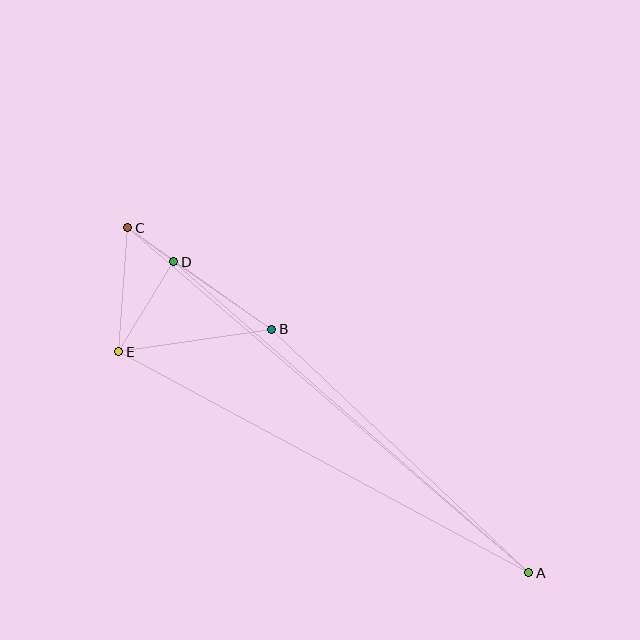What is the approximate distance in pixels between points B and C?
The distance between B and C is approximately 176 pixels.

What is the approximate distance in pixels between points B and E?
The distance between B and E is approximately 155 pixels.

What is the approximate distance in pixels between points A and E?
The distance between A and E is approximately 466 pixels.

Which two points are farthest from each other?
Points A and C are farthest from each other.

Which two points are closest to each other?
Points C and D are closest to each other.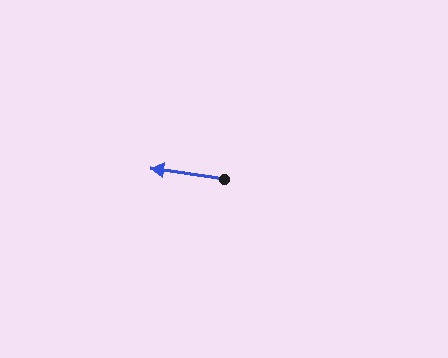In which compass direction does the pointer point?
West.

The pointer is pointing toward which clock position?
Roughly 9 o'clock.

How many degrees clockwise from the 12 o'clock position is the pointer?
Approximately 278 degrees.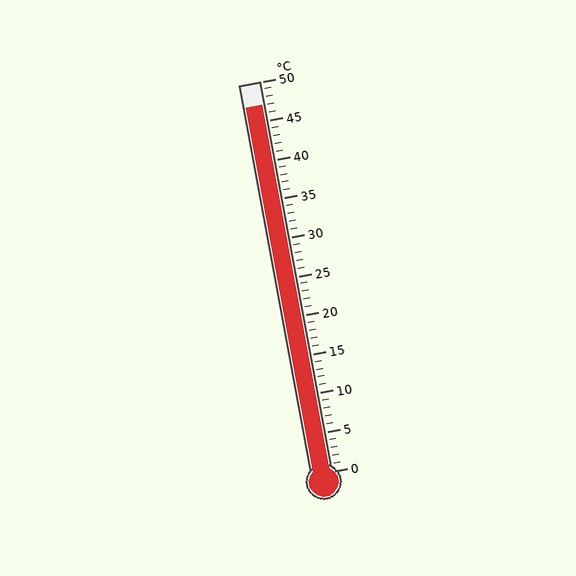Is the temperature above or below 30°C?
The temperature is above 30°C.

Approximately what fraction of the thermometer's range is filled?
The thermometer is filled to approximately 95% of its range.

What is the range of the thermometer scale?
The thermometer scale ranges from 0°C to 50°C.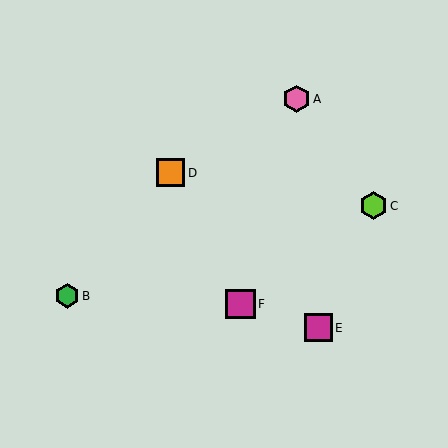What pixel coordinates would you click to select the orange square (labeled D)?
Click at (170, 173) to select the orange square D.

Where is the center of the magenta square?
The center of the magenta square is at (318, 328).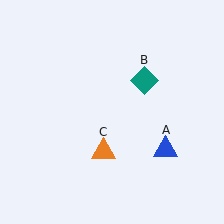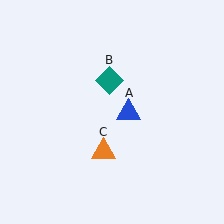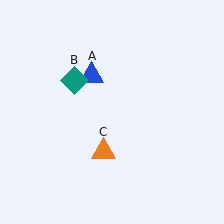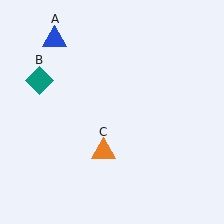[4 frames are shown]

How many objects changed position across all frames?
2 objects changed position: blue triangle (object A), teal diamond (object B).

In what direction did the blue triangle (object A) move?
The blue triangle (object A) moved up and to the left.